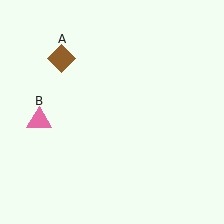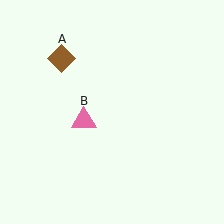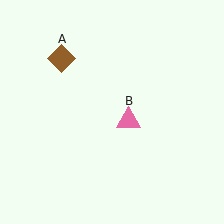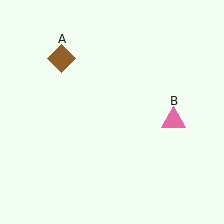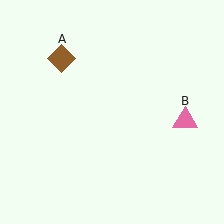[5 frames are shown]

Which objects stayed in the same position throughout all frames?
Brown diamond (object A) remained stationary.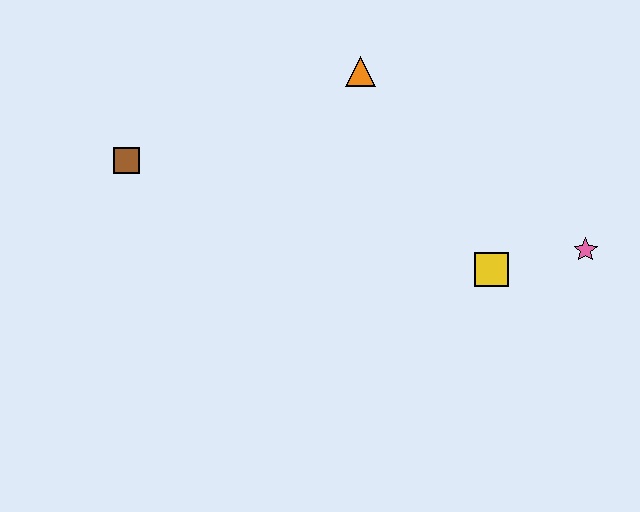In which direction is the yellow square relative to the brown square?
The yellow square is to the right of the brown square.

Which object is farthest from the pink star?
The brown square is farthest from the pink star.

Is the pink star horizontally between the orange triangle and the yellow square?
No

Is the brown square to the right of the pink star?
No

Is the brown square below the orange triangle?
Yes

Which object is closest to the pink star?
The yellow square is closest to the pink star.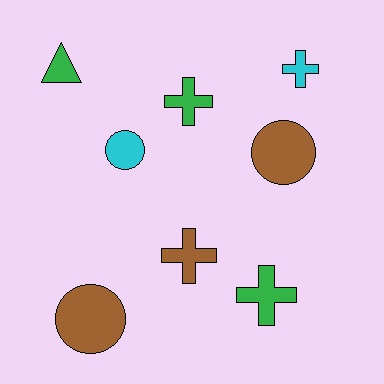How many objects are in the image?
There are 8 objects.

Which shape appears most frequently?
Cross, with 4 objects.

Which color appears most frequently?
Brown, with 3 objects.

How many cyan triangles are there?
There are no cyan triangles.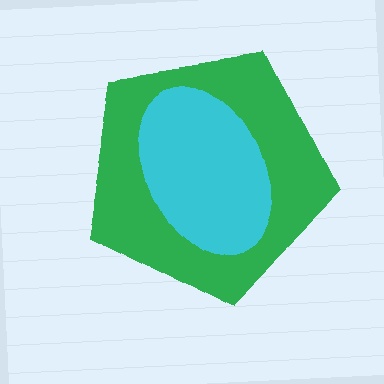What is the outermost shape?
The green pentagon.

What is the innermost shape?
The cyan ellipse.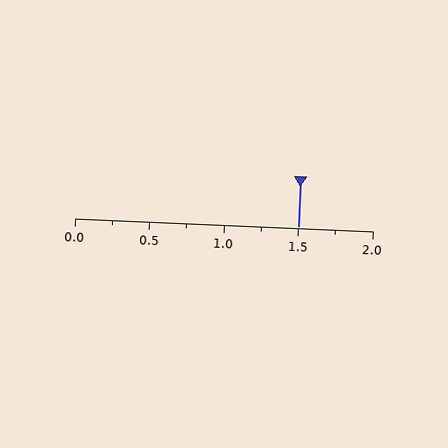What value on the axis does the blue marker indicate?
The marker indicates approximately 1.5.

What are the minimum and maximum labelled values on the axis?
The axis runs from 0.0 to 2.0.